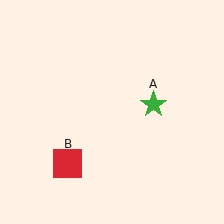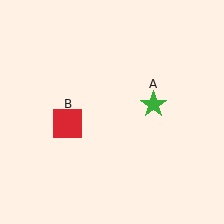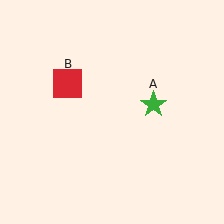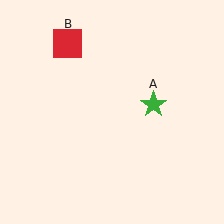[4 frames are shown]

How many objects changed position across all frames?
1 object changed position: red square (object B).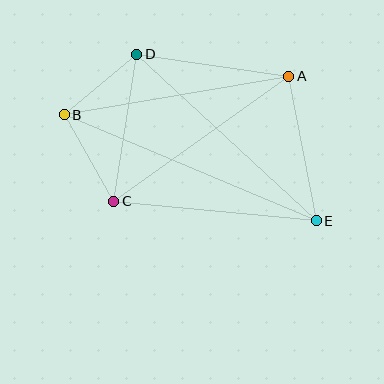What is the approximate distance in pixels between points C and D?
The distance between C and D is approximately 149 pixels.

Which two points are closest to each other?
Points B and D are closest to each other.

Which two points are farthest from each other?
Points B and E are farthest from each other.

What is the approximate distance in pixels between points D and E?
The distance between D and E is approximately 245 pixels.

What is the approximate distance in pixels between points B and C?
The distance between B and C is approximately 100 pixels.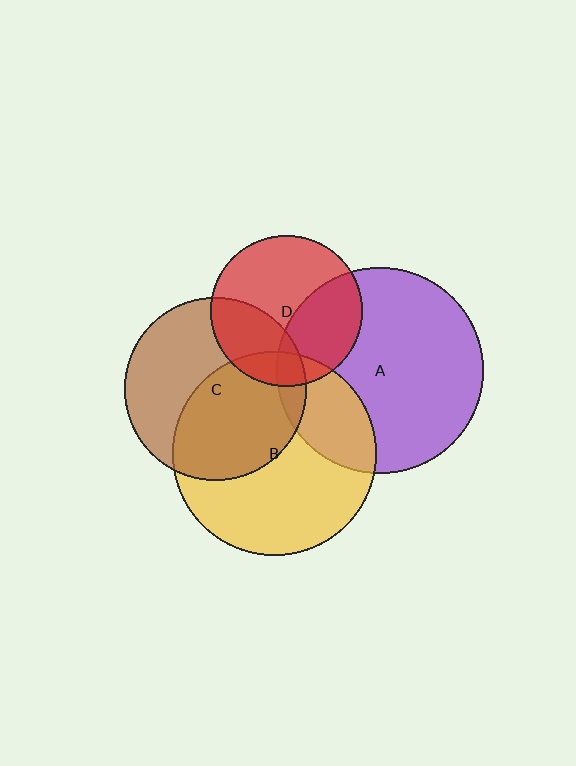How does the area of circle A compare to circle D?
Approximately 1.9 times.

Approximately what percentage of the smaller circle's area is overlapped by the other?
Approximately 15%.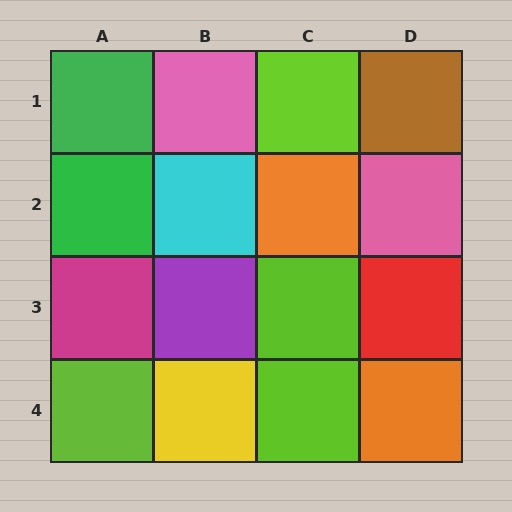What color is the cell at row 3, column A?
Magenta.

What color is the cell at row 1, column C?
Lime.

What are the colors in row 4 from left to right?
Lime, yellow, lime, orange.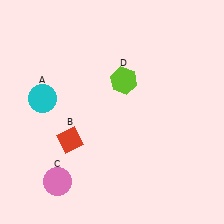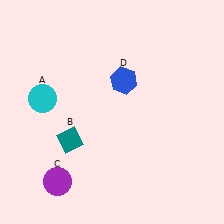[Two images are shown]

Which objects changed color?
B changed from red to teal. C changed from pink to purple. D changed from lime to blue.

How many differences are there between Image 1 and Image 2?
There are 3 differences between the two images.